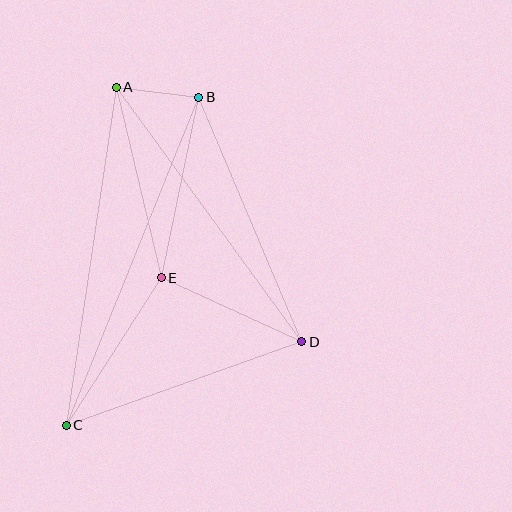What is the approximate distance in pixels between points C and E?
The distance between C and E is approximately 175 pixels.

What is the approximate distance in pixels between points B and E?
The distance between B and E is approximately 184 pixels.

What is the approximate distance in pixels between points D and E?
The distance between D and E is approximately 154 pixels.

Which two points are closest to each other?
Points A and B are closest to each other.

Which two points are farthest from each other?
Points B and C are farthest from each other.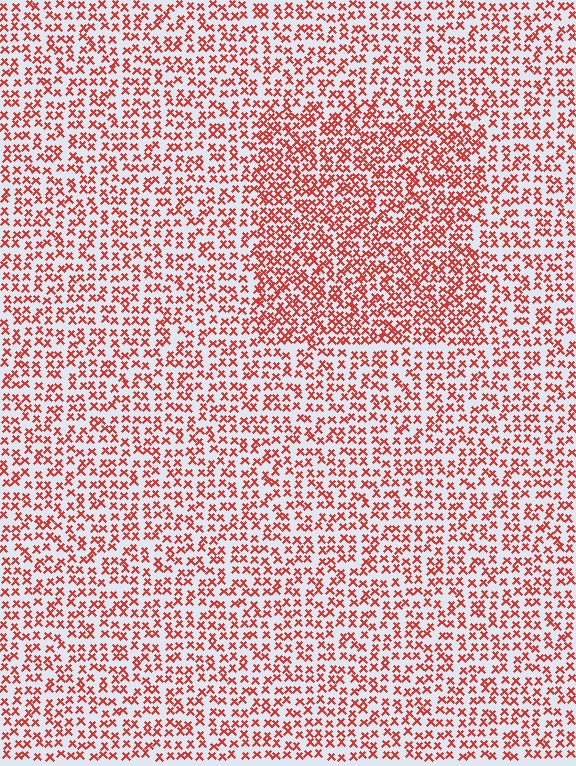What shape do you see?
I see a rectangle.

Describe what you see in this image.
The image contains small red elements arranged at two different densities. A rectangle-shaped region is visible where the elements are more densely packed than the surrounding area.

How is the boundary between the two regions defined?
The boundary is defined by a change in element density (approximately 1.6x ratio). All elements are the same color, size, and shape.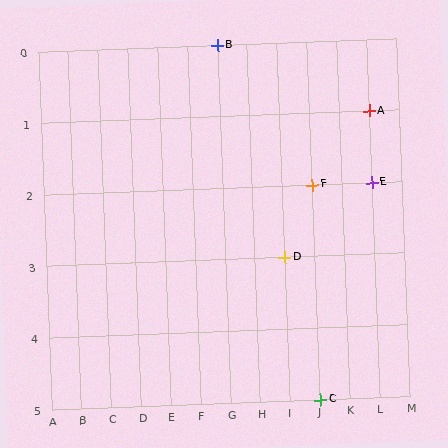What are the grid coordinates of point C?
Point C is at grid coordinates (J, 5).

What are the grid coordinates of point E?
Point E is at grid coordinates (L, 2).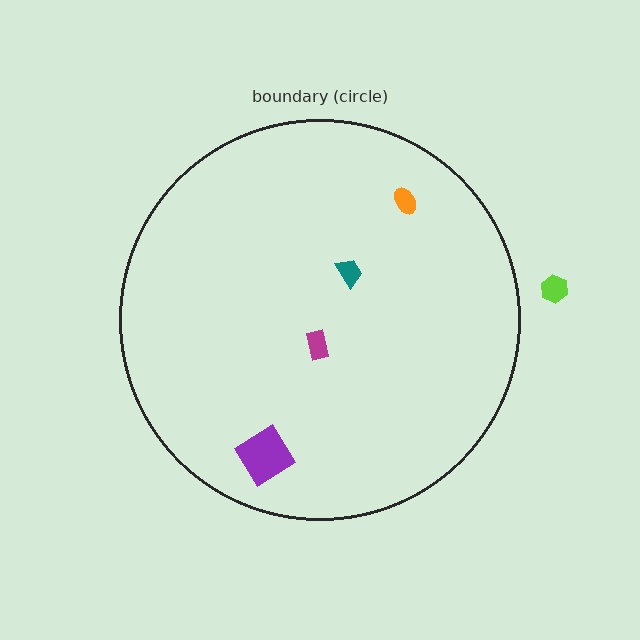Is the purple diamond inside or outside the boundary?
Inside.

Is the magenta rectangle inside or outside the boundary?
Inside.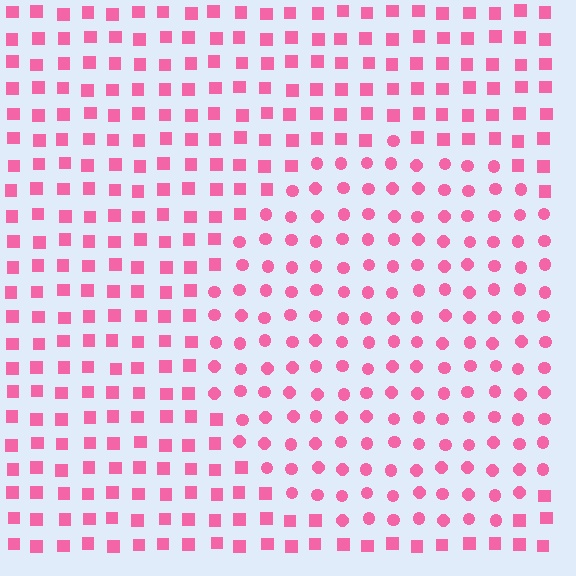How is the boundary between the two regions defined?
The boundary is defined by a change in element shape: circles inside vs. squares outside. All elements share the same color and spacing.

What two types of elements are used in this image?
The image uses circles inside the circle region and squares outside it.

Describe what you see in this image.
The image is filled with small pink elements arranged in a uniform grid. A circle-shaped region contains circles, while the surrounding area contains squares. The boundary is defined purely by the change in element shape.